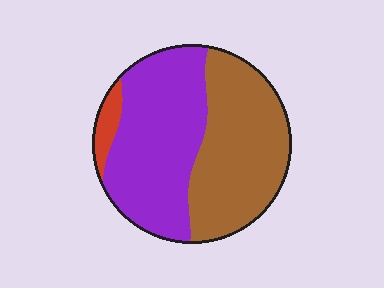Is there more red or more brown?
Brown.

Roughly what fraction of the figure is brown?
Brown covers 46% of the figure.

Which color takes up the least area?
Red, at roughly 5%.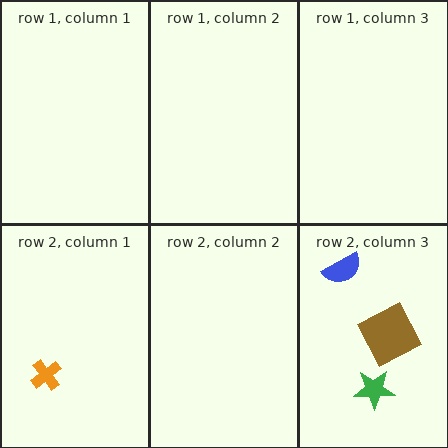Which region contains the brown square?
The row 2, column 3 region.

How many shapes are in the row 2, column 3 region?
3.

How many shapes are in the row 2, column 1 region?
1.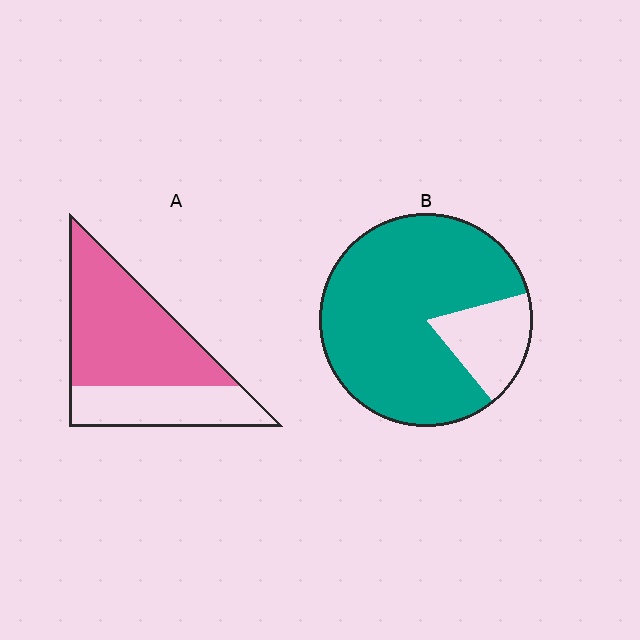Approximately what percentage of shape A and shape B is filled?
A is approximately 65% and B is approximately 80%.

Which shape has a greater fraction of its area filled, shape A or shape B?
Shape B.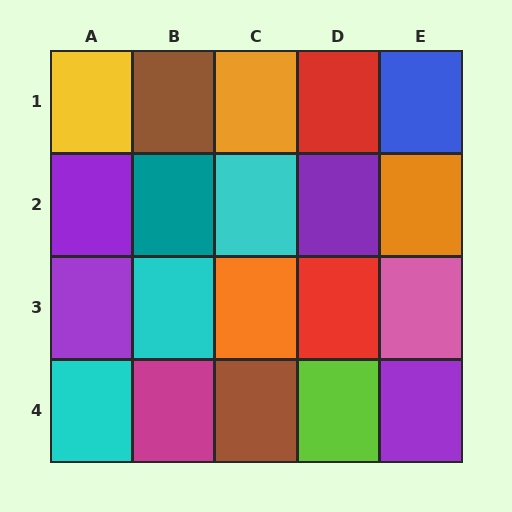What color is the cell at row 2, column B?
Teal.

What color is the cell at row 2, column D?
Purple.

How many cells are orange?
3 cells are orange.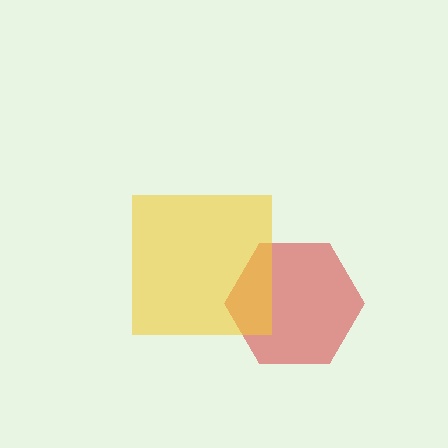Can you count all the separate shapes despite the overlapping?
Yes, there are 2 separate shapes.